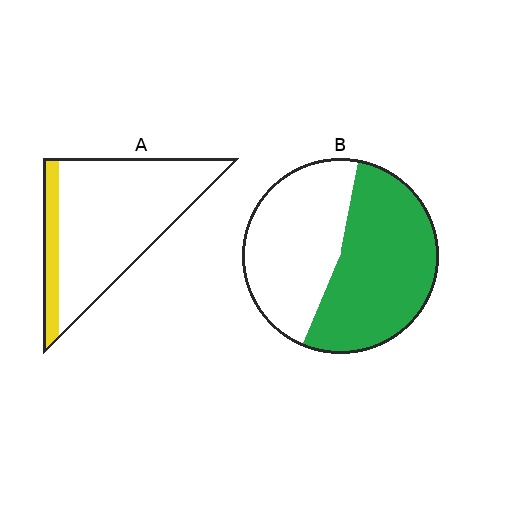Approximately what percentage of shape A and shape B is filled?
A is approximately 15% and B is approximately 55%.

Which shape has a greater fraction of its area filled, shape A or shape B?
Shape B.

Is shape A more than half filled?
No.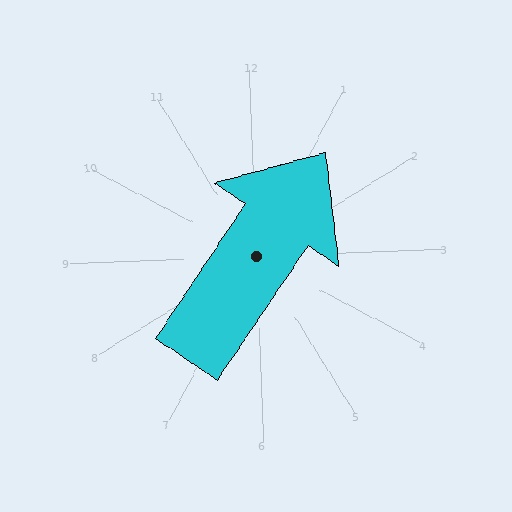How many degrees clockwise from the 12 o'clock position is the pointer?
Approximately 36 degrees.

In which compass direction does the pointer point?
Northeast.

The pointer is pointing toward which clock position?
Roughly 1 o'clock.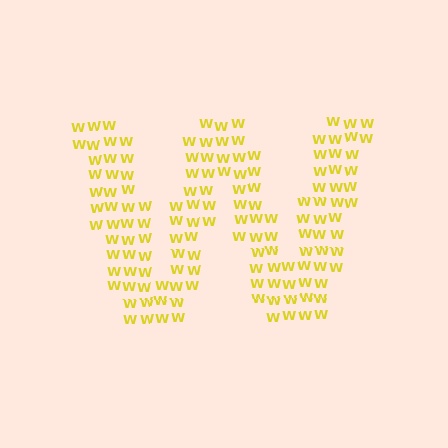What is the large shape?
The large shape is the letter W.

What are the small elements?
The small elements are letter W's.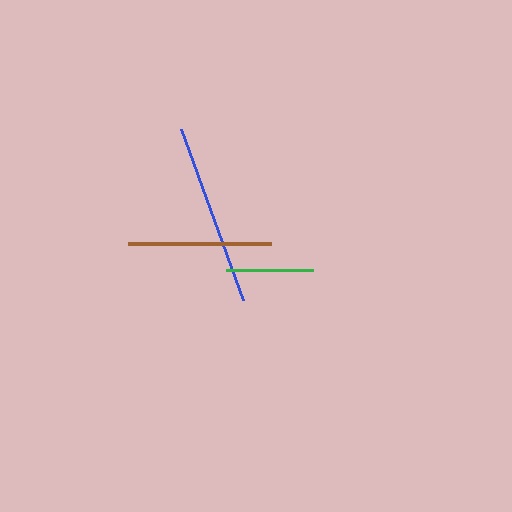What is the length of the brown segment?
The brown segment is approximately 143 pixels long.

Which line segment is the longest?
The blue line is the longest at approximately 182 pixels.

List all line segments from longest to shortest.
From longest to shortest: blue, brown, green.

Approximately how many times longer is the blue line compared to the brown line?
The blue line is approximately 1.3 times the length of the brown line.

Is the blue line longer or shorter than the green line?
The blue line is longer than the green line.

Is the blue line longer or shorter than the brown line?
The blue line is longer than the brown line.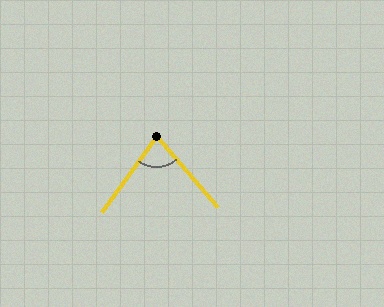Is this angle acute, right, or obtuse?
It is acute.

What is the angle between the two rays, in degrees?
Approximately 77 degrees.